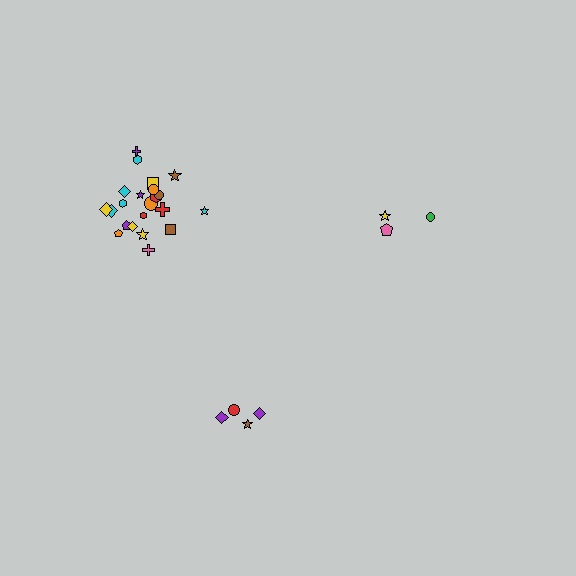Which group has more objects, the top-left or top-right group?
The top-left group.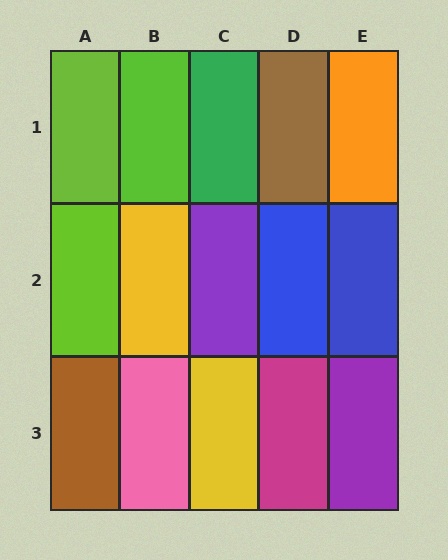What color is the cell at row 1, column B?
Lime.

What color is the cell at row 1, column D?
Brown.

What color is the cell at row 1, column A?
Lime.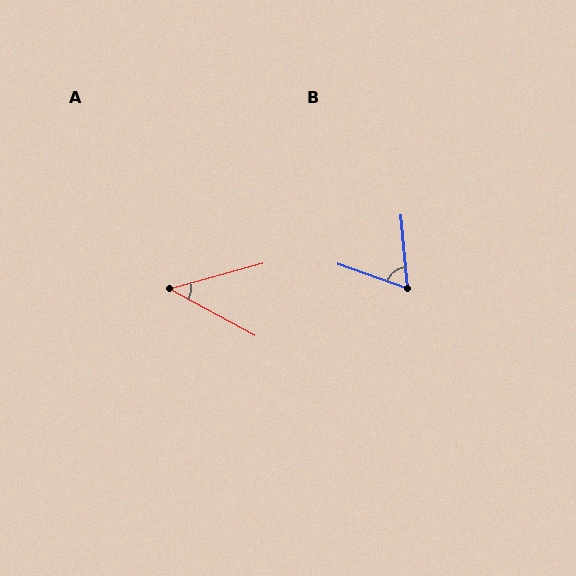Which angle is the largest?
B, at approximately 66 degrees.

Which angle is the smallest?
A, at approximately 44 degrees.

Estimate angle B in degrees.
Approximately 66 degrees.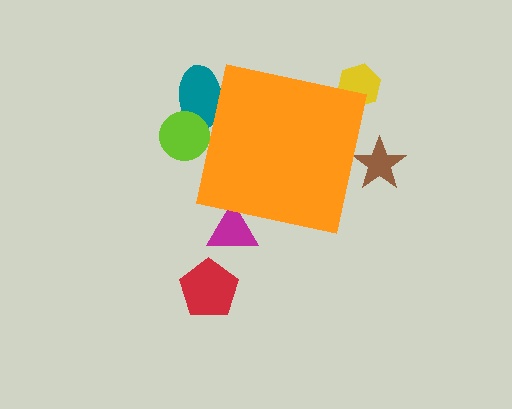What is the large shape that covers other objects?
An orange square.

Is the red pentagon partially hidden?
No, the red pentagon is fully visible.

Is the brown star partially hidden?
Yes, the brown star is partially hidden behind the orange square.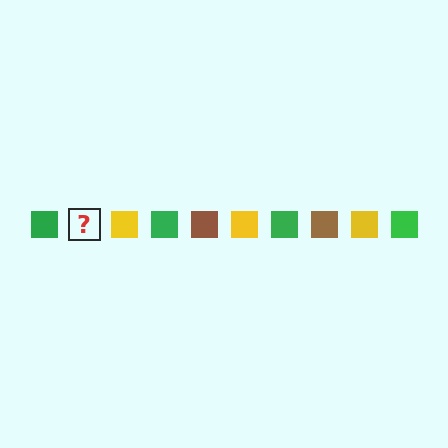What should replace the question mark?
The question mark should be replaced with a brown square.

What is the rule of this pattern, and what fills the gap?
The rule is that the pattern cycles through green, brown, yellow squares. The gap should be filled with a brown square.